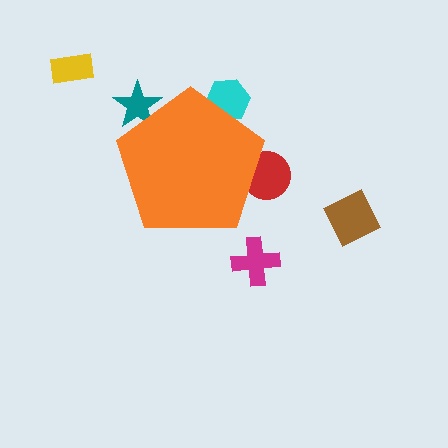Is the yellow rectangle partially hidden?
No, the yellow rectangle is fully visible.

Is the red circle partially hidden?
Yes, the red circle is partially hidden behind the orange pentagon.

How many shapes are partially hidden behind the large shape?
3 shapes are partially hidden.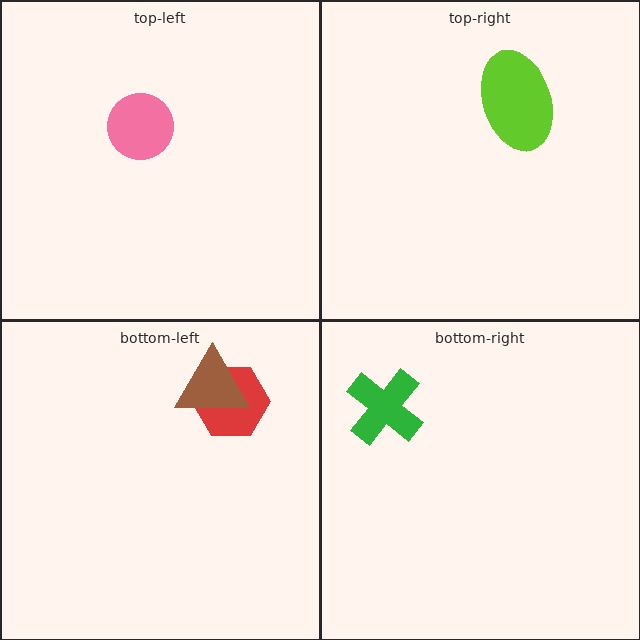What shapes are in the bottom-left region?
The red hexagon, the brown triangle.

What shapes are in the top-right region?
The lime ellipse.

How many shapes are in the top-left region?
1.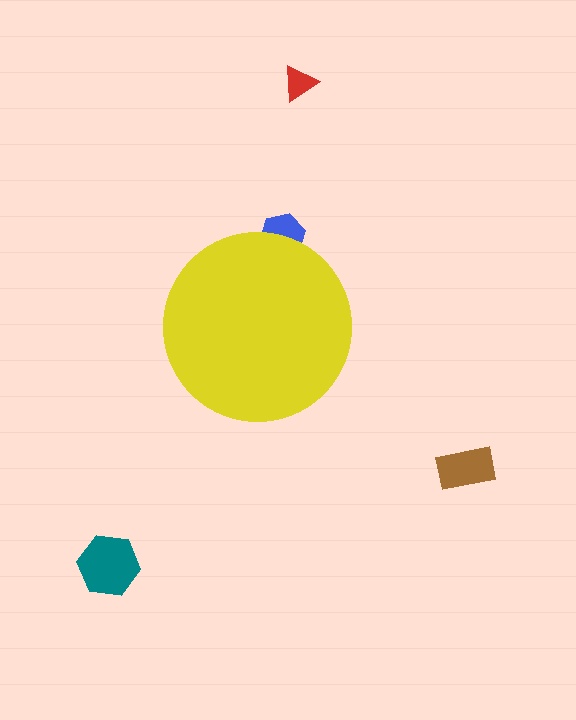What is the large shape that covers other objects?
A yellow circle.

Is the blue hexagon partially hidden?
Yes, the blue hexagon is partially hidden behind the yellow circle.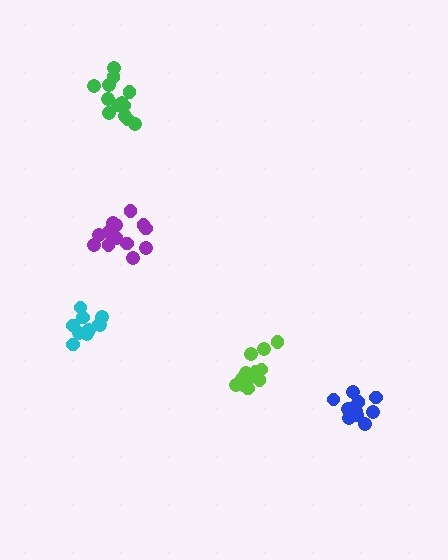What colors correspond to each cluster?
The clusters are colored: purple, green, blue, cyan, lime.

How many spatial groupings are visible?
There are 5 spatial groupings.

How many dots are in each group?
Group 1: 14 dots, Group 2: 13 dots, Group 3: 11 dots, Group 4: 10 dots, Group 5: 12 dots (60 total).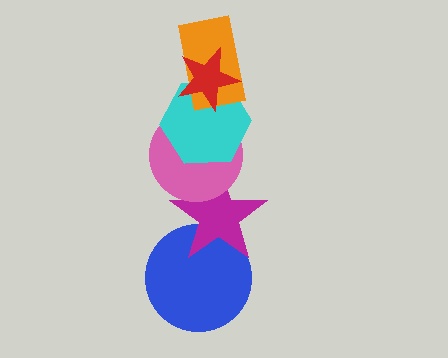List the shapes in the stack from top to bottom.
From top to bottom: the red star, the orange rectangle, the cyan hexagon, the pink circle, the magenta star, the blue circle.